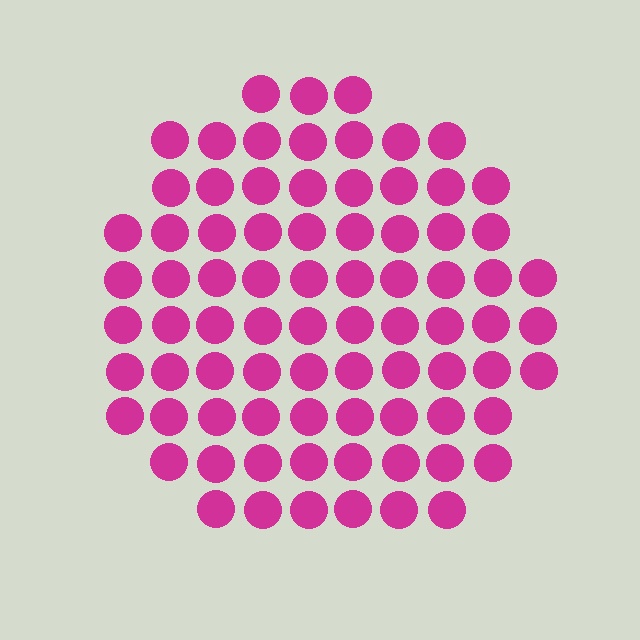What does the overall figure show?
The overall figure shows a circle.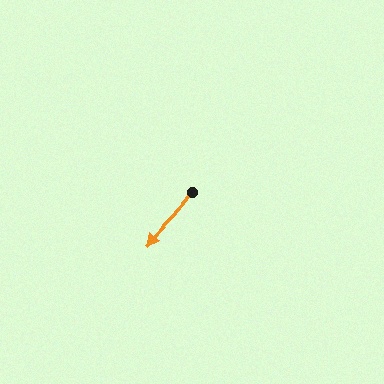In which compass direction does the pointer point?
Southwest.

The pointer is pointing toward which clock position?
Roughly 7 o'clock.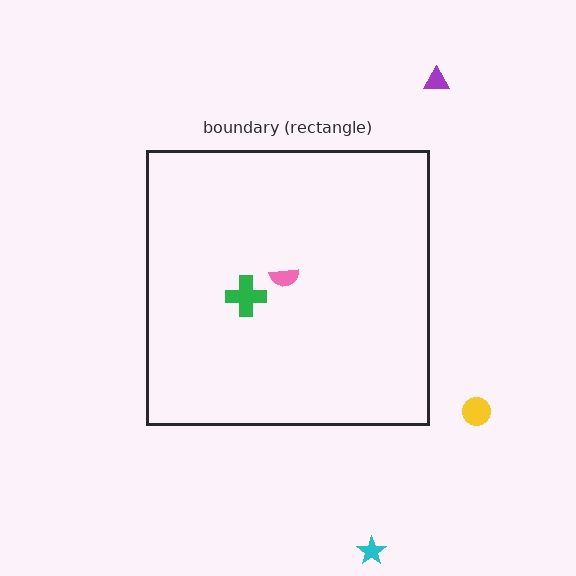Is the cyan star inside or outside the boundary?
Outside.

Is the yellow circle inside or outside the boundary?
Outside.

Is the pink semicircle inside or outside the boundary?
Inside.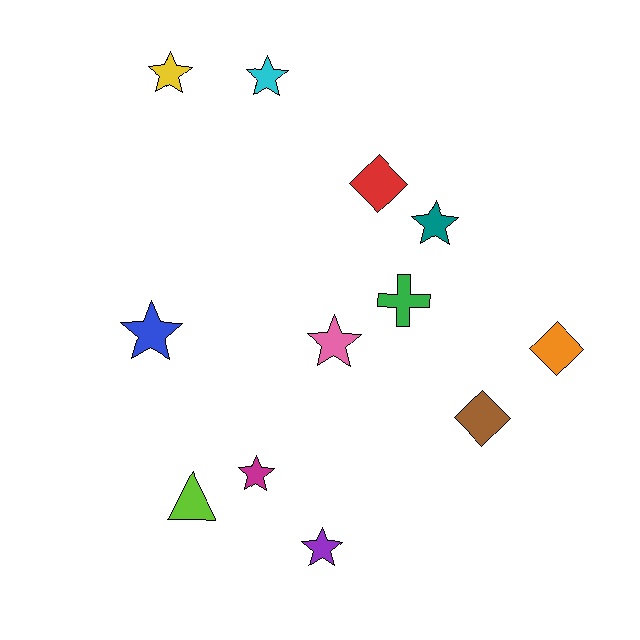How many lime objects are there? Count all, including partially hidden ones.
There is 1 lime object.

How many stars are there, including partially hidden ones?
There are 7 stars.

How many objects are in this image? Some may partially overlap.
There are 12 objects.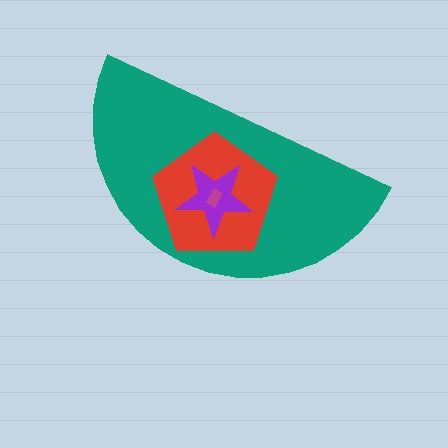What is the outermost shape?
The teal semicircle.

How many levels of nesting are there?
4.